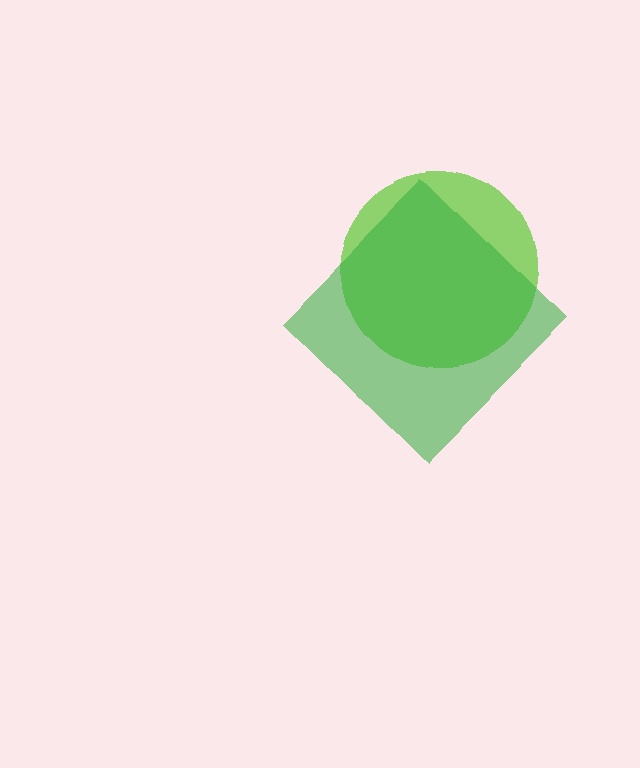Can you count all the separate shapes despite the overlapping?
Yes, there are 2 separate shapes.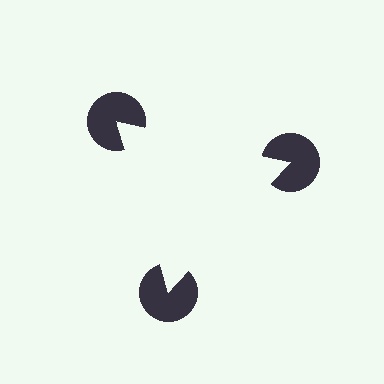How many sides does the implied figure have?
3 sides.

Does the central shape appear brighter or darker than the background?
It typically appears slightly brighter than the background, even though no actual brightness change is drawn.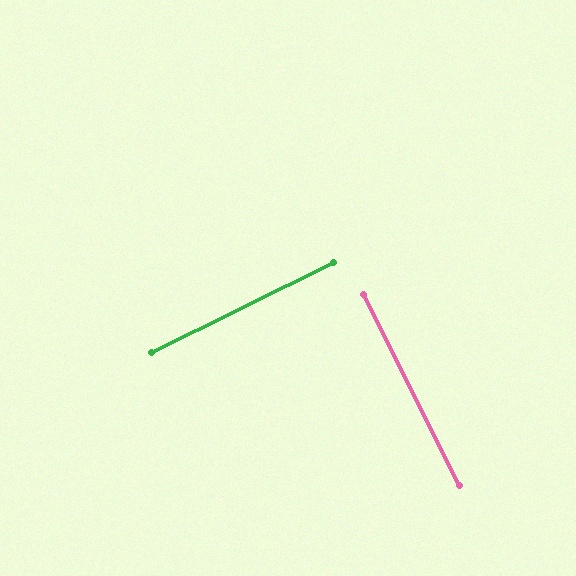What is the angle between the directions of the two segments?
Approximately 90 degrees.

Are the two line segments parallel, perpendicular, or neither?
Perpendicular — they meet at approximately 90°.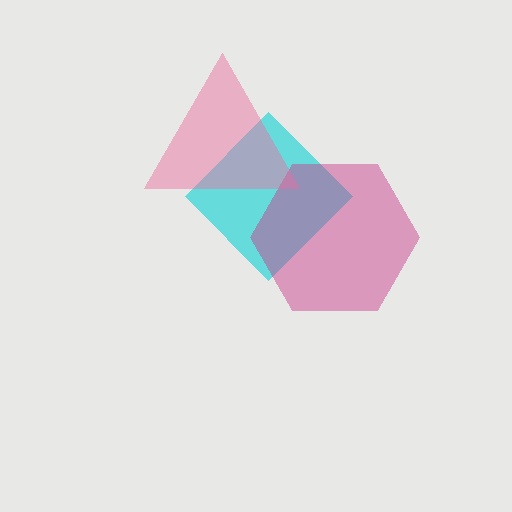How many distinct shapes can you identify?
There are 3 distinct shapes: a cyan diamond, a magenta hexagon, a pink triangle.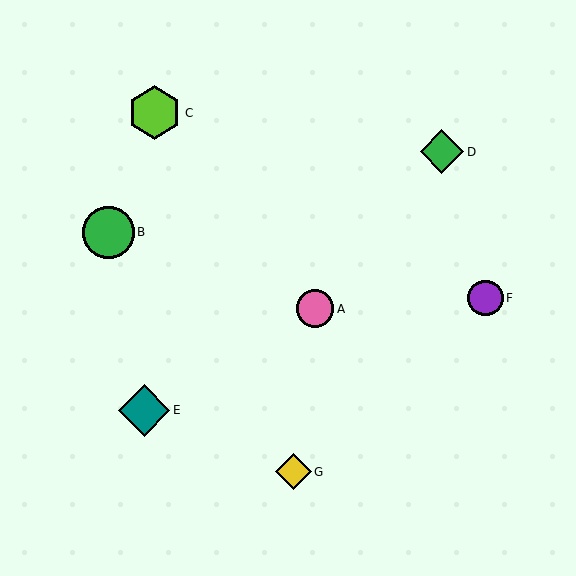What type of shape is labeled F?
Shape F is a purple circle.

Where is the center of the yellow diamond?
The center of the yellow diamond is at (293, 472).